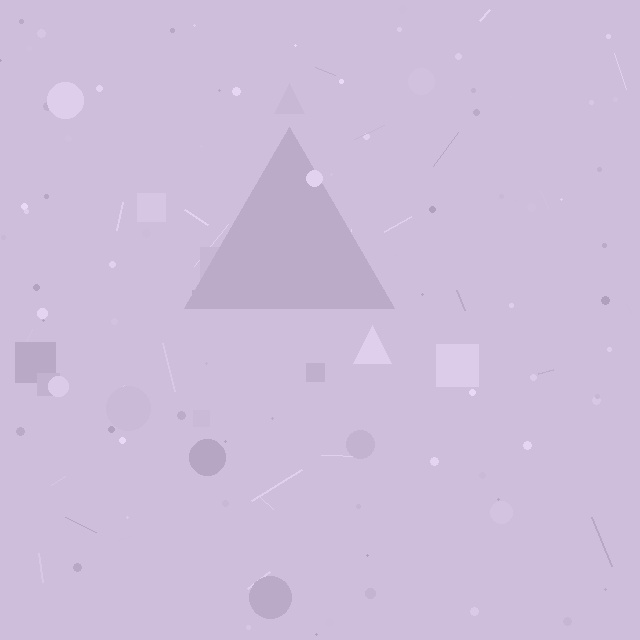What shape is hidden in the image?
A triangle is hidden in the image.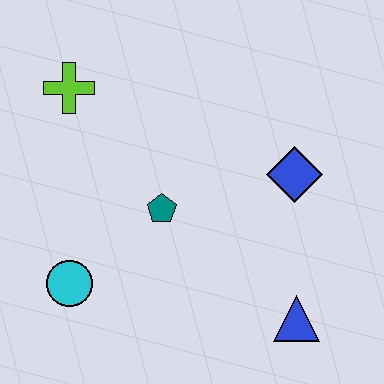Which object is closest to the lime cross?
The teal pentagon is closest to the lime cross.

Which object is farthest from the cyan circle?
The blue diamond is farthest from the cyan circle.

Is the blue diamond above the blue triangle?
Yes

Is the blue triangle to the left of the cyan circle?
No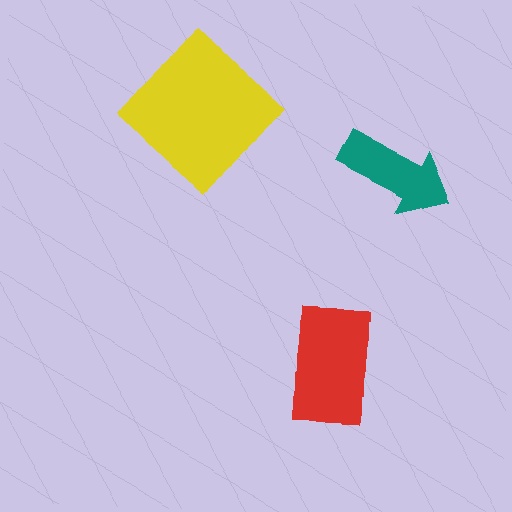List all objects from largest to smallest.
The yellow diamond, the red rectangle, the teal arrow.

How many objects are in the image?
There are 3 objects in the image.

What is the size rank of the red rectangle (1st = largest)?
2nd.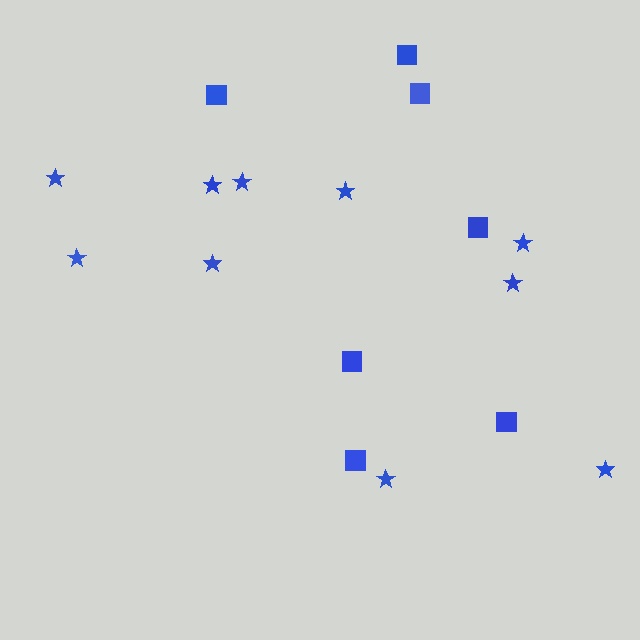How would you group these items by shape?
There are 2 groups: one group of stars (10) and one group of squares (7).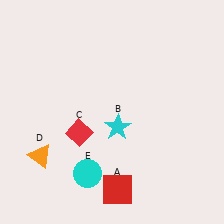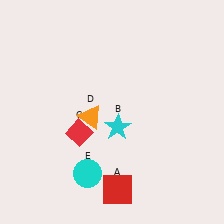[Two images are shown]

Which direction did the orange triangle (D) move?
The orange triangle (D) moved right.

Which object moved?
The orange triangle (D) moved right.